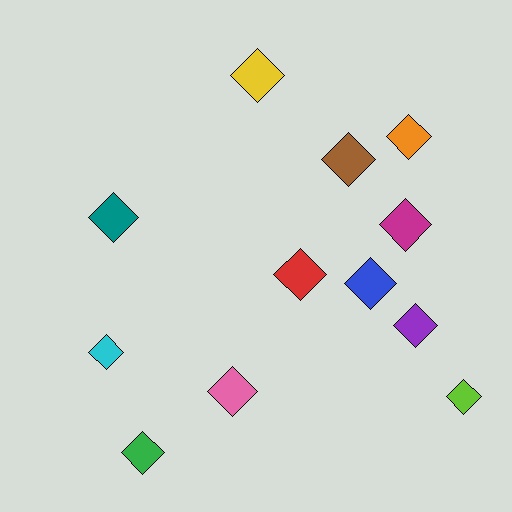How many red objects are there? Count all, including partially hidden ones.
There is 1 red object.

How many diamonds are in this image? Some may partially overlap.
There are 12 diamonds.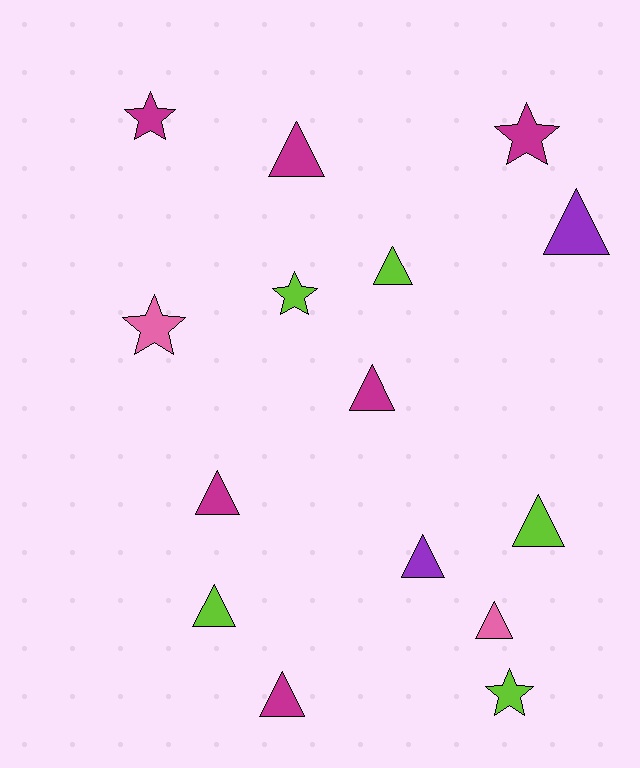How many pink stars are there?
There is 1 pink star.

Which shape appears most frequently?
Triangle, with 10 objects.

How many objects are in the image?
There are 15 objects.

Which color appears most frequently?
Magenta, with 6 objects.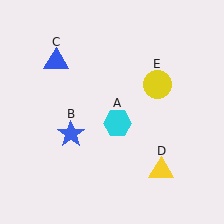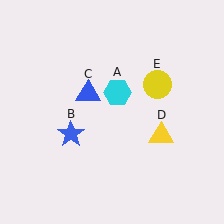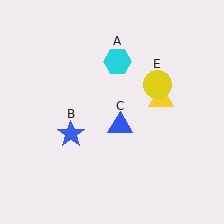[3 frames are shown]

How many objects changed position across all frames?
3 objects changed position: cyan hexagon (object A), blue triangle (object C), yellow triangle (object D).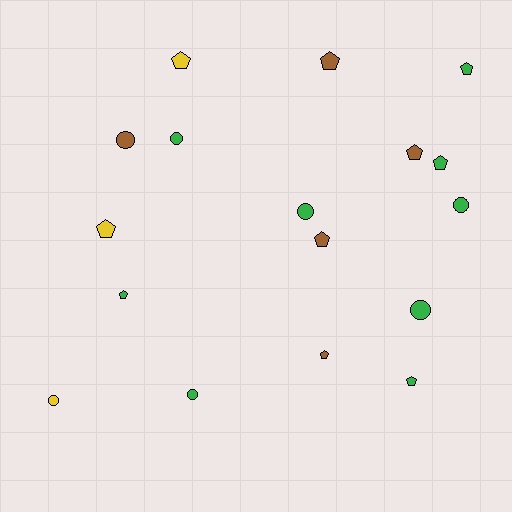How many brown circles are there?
There is 1 brown circle.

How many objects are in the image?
There are 17 objects.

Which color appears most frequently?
Green, with 9 objects.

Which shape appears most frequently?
Pentagon, with 10 objects.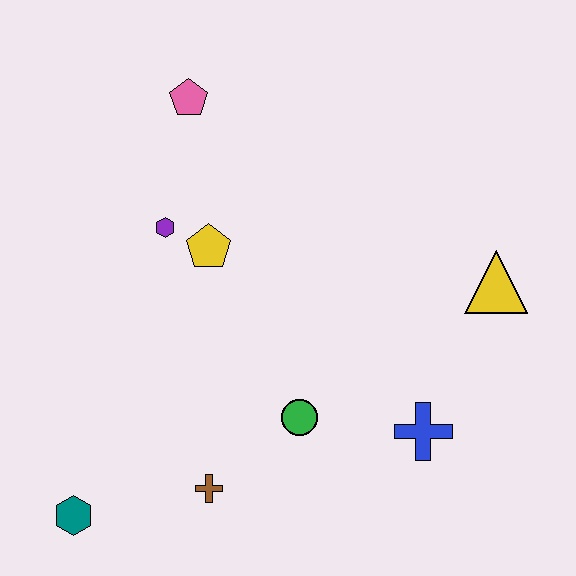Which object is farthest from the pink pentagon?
The teal hexagon is farthest from the pink pentagon.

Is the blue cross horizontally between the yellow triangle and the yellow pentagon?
Yes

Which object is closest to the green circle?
The brown cross is closest to the green circle.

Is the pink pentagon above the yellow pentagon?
Yes